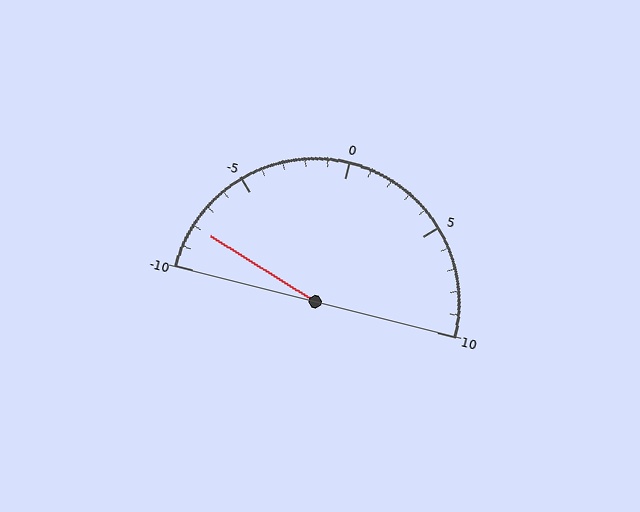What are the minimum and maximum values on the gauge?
The gauge ranges from -10 to 10.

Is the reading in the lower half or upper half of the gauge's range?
The reading is in the lower half of the range (-10 to 10).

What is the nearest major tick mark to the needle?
The nearest major tick mark is -10.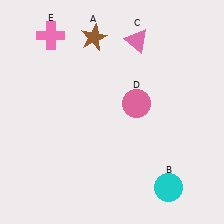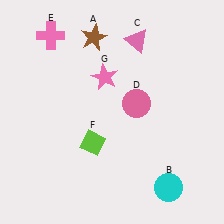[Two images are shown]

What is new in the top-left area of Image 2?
A pink star (G) was added in the top-left area of Image 2.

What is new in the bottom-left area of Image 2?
A lime diamond (F) was added in the bottom-left area of Image 2.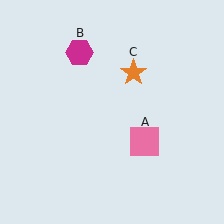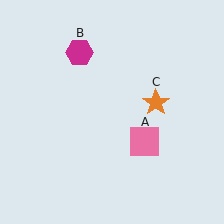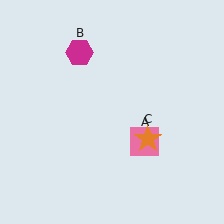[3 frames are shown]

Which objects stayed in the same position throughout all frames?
Pink square (object A) and magenta hexagon (object B) remained stationary.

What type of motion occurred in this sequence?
The orange star (object C) rotated clockwise around the center of the scene.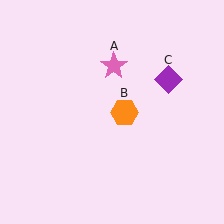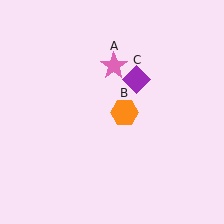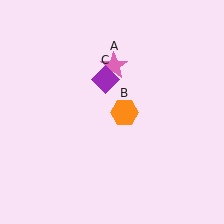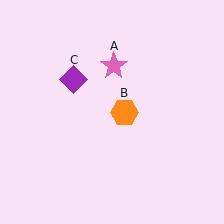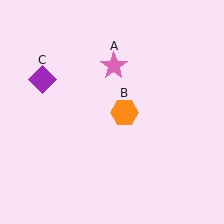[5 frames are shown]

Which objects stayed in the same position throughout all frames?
Pink star (object A) and orange hexagon (object B) remained stationary.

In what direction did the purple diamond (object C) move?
The purple diamond (object C) moved left.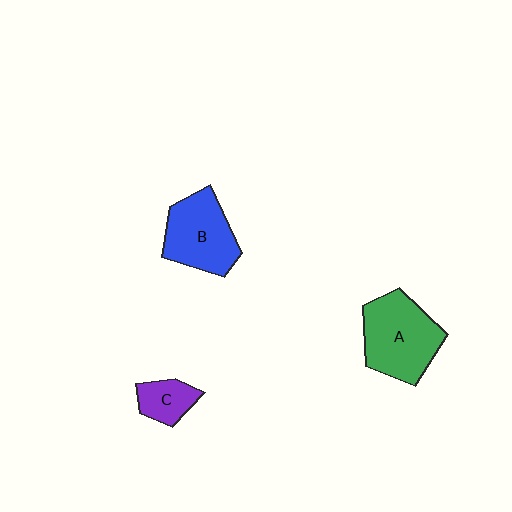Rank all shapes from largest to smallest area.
From largest to smallest: A (green), B (blue), C (purple).